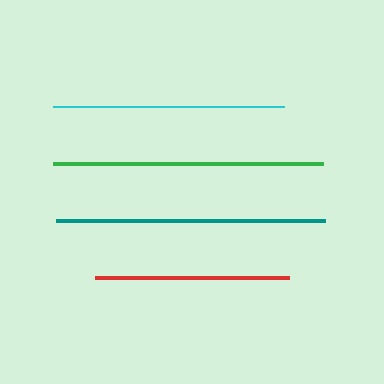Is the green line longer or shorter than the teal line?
The green line is longer than the teal line.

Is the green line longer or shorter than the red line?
The green line is longer than the red line.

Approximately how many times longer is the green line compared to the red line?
The green line is approximately 1.4 times the length of the red line.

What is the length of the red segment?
The red segment is approximately 195 pixels long.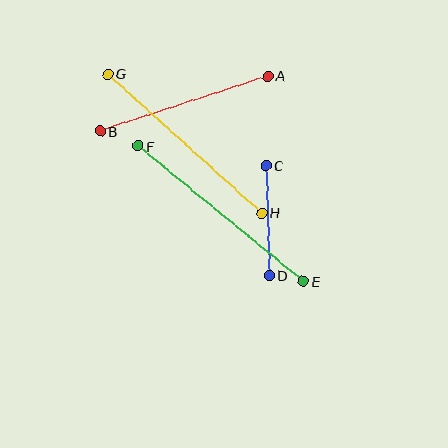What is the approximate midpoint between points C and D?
The midpoint is at approximately (267, 220) pixels.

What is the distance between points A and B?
The distance is approximately 177 pixels.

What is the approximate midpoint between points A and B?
The midpoint is at approximately (184, 104) pixels.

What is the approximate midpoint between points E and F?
The midpoint is at approximately (221, 214) pixels.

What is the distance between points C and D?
The distance is approximately 110 pixels.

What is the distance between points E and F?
The distance is approximately 214 pixels.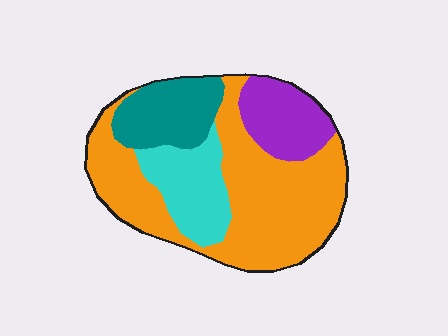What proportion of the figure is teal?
Teal covers about 15% of the figure.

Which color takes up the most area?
Orange, at roughly 55%.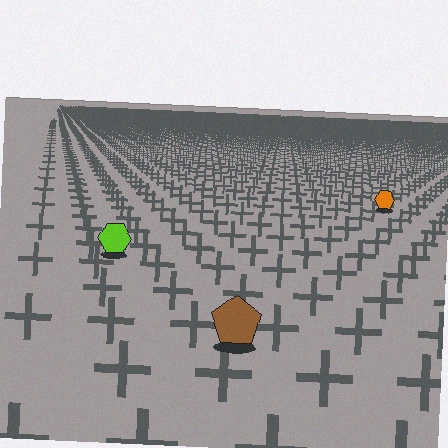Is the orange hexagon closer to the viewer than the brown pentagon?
No. The brown pentagon is closer — you can tell from the texture gradient: the ground texture is coarser near it.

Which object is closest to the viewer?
The brown pentagon is closest. The texture marks near it are larger and more spread out.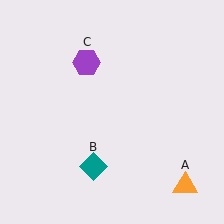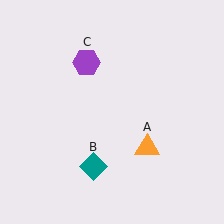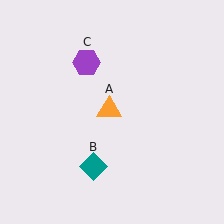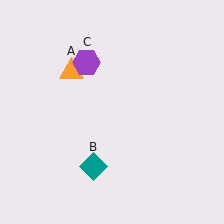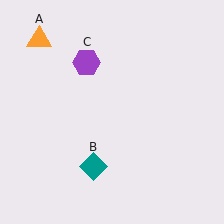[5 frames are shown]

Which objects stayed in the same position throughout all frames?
Teal diamond (object B) and purple hexagon (object C) remained stationary.